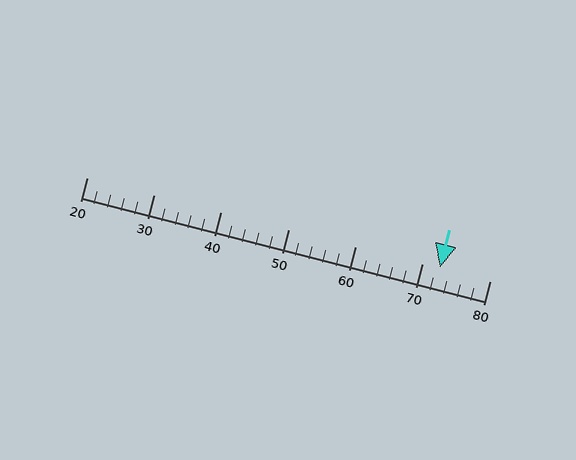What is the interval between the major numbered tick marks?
The major tick marks are spaced 10 units apart.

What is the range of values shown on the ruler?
The ruler shows values from 20 to 80.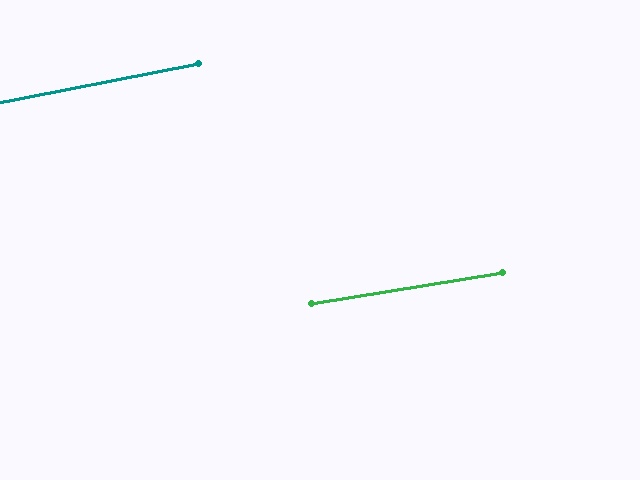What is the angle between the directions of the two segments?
Approximately 2 degrees.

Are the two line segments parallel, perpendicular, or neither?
Parallel — their directions differ by only 1.9°.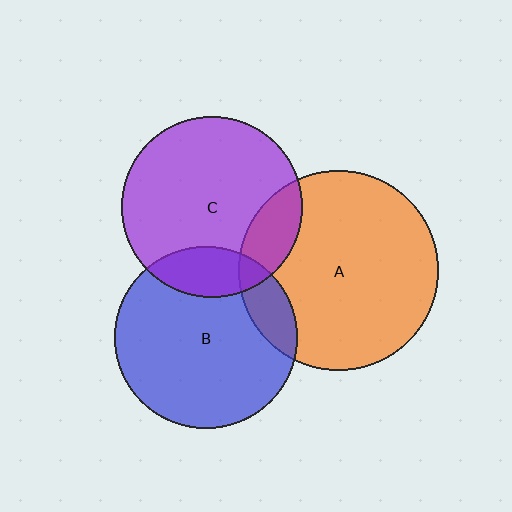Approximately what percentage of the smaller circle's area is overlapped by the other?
Approximately 15%.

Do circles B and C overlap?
Yes.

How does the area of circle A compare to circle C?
Approximately 1.2 times.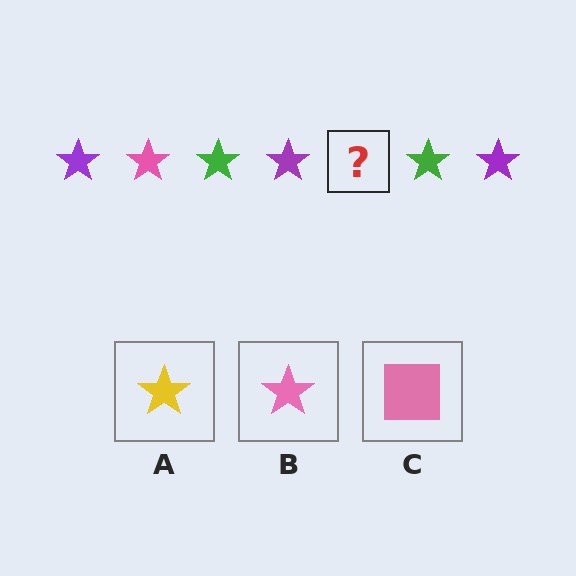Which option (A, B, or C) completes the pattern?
B.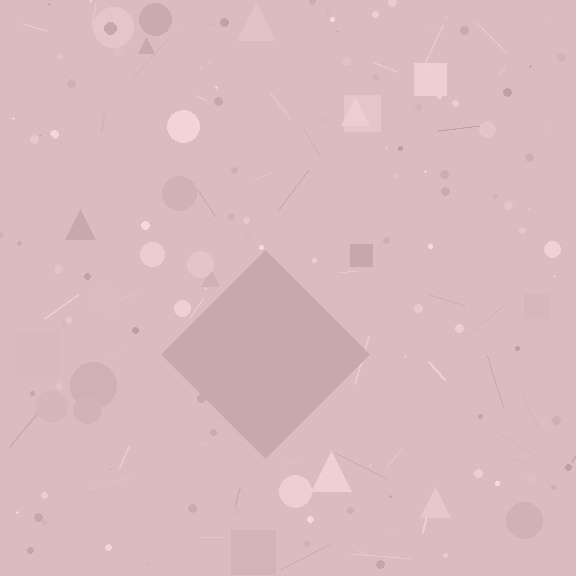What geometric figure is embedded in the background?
A diamond is embedded in the background.